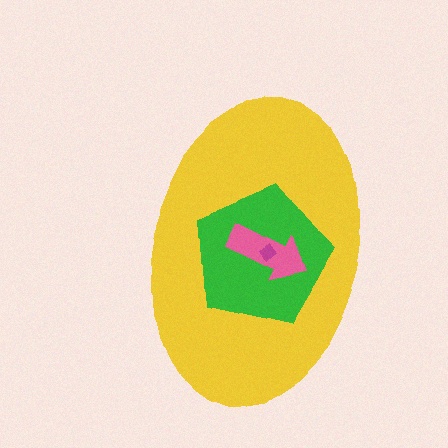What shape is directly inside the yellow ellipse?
The green pentagon.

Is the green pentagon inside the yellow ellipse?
Yes.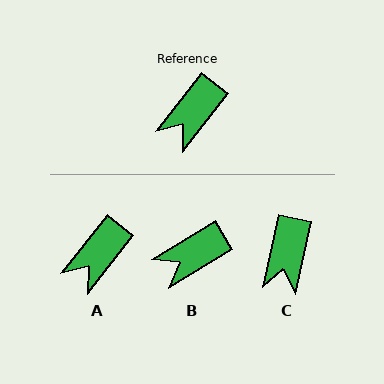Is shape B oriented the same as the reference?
No, it is off by about 21 degrees.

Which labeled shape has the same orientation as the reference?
A.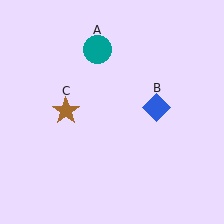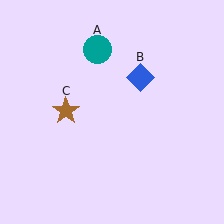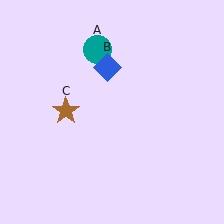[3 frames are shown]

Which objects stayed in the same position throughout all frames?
Teal circle (object A) and brown star (object C) remained stationary.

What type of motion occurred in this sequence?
The blue diamond (object B) rotated counterclockwise around the center of the scene.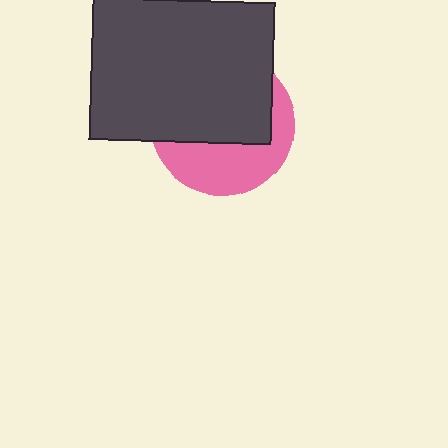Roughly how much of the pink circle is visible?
A small part of it is visible (roughly 40%).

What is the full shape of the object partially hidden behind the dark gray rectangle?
The partially hidden object is a pink circle.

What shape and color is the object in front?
The object in front is a dark gray rectangle.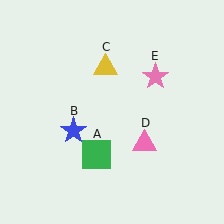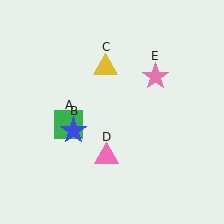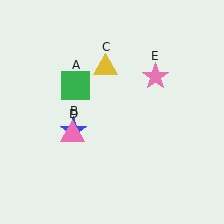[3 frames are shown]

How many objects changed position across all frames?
2 objects changed position: green square (object A), pink triangle (object D).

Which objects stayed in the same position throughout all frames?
Blue star (object B) and yellow triangle (object C) and pink star (object E) remained stationary.